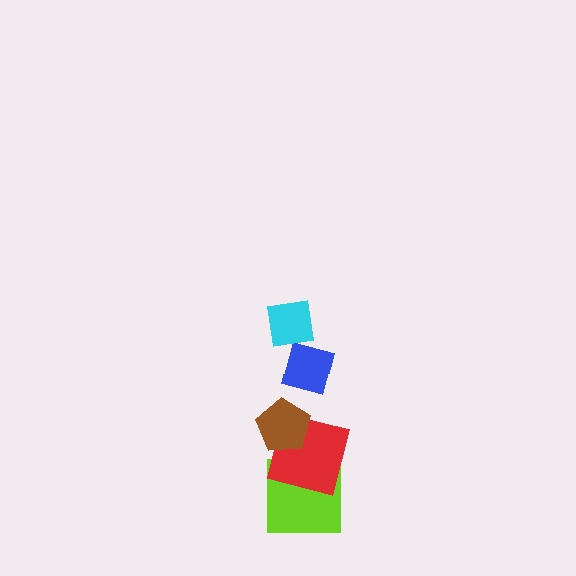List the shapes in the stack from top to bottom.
From top to bottom: the cyan square, the blue diamond, the brown pentagon, the red square, the lime square.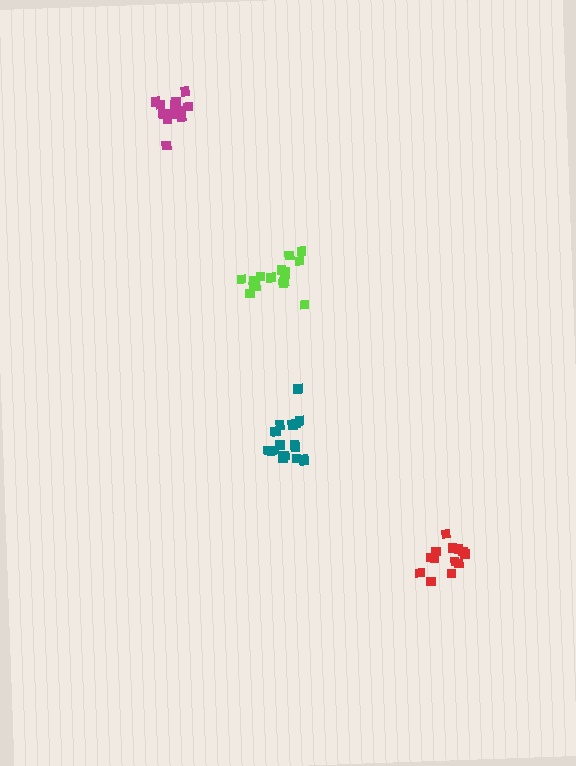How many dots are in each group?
Group 1: 18 dots, Group 2: 13 dots, Group 3: 13 dots, Group 4: 16 dots (60 total).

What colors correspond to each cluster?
The clusters are colored: teal, magenta, red, lime.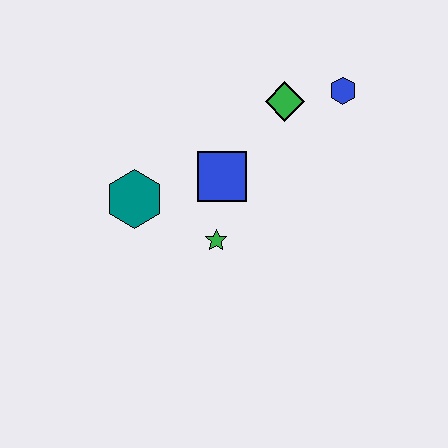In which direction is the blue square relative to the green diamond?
The blue square is below the green diamond.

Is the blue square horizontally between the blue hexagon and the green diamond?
No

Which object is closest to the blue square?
The green star is closest to the blue square.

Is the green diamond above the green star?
Yes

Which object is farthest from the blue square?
The blue hexagon is farthest from the blue square.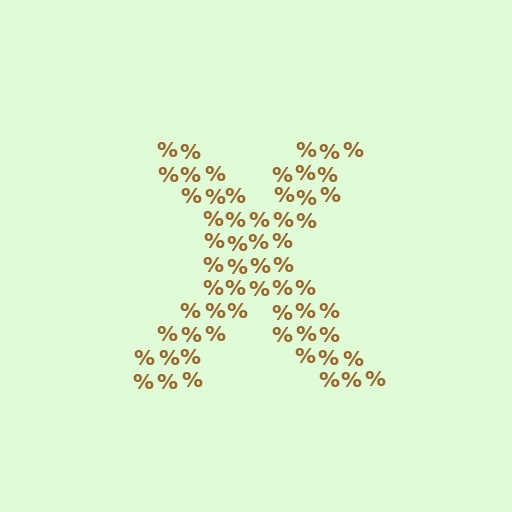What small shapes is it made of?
It is made of small percent signs.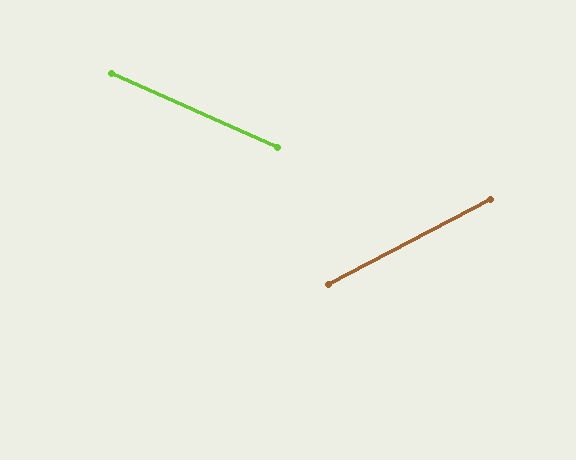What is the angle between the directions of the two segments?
Approximately 52 degrees.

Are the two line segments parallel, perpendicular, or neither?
Neither parallel nor perpendicular — they differ by about 52°.